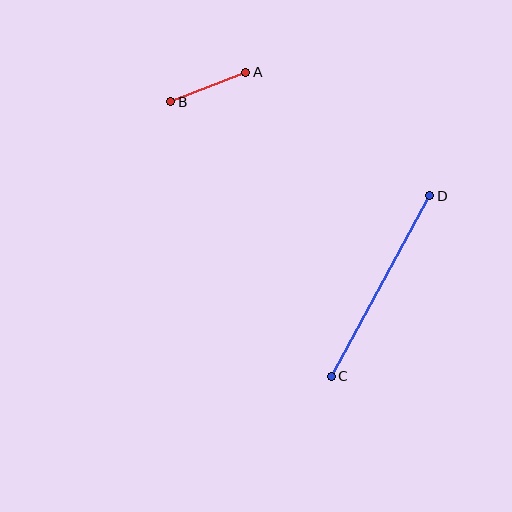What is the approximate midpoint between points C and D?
The midpoint is at approximately (380, 286) pixels.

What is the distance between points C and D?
The distance is approximately 206 pixels.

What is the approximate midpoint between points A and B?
The midpoint is at approximately (208, 87) pixels.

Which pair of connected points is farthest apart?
Points C and D are farthest apart.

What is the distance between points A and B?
The distance is approximately 80 pixels.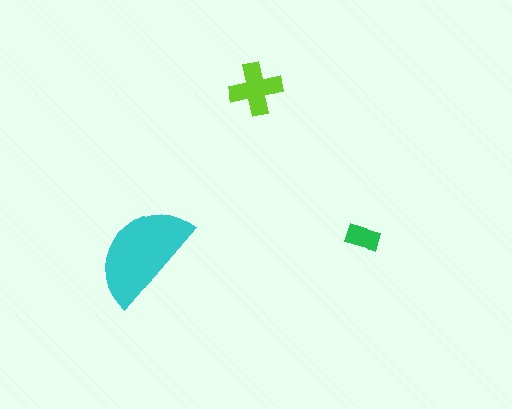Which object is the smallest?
The green rectangle.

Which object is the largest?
The cyan semicircle.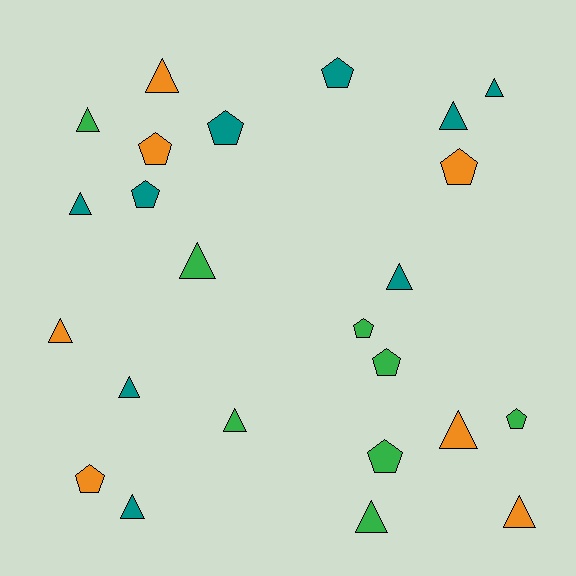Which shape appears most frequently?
Triangle, with 14 objects.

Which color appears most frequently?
Teal, with 9 objects.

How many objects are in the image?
There are 24 objects.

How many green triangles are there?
There are 4 green triangles.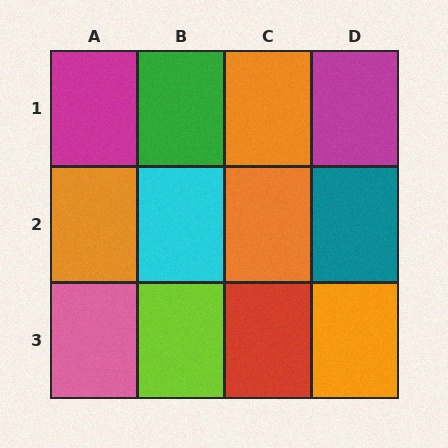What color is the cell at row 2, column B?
Cyan.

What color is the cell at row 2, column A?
Orange.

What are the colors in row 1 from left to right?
Magenta, green, orange, magenta.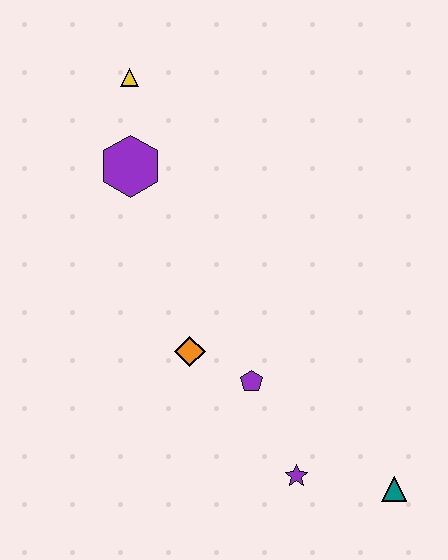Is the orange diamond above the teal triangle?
Yes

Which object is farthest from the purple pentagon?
The yellow triangle is farthest from the purple pentagon.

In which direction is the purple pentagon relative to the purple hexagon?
The purple pentagon is below the purple hexagon.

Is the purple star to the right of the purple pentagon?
Yes